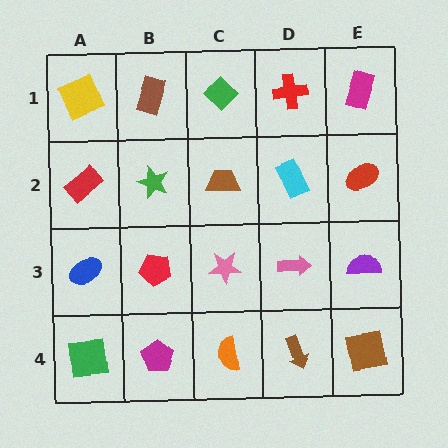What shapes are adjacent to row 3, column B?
A green star (row 2, column B), a magenta pentagon (row 4, column B), a blue ellipse (row 3, column A), a pink star (row 3, column C).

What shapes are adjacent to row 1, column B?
A green star (row 2, column B), a yellow square (row 1, column A), a green diamond (row 1, column C).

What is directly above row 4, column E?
A purple semicircle.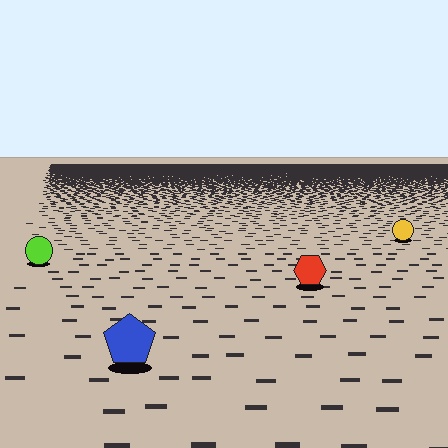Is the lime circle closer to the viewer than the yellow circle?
Yes. The lime circle is closer — you can tell from the texture gradient: the ground texture is coarser near it.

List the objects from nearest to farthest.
From nearest to farthest: the blue pentagon, the red hexagon, the lime circle, the yellow circle.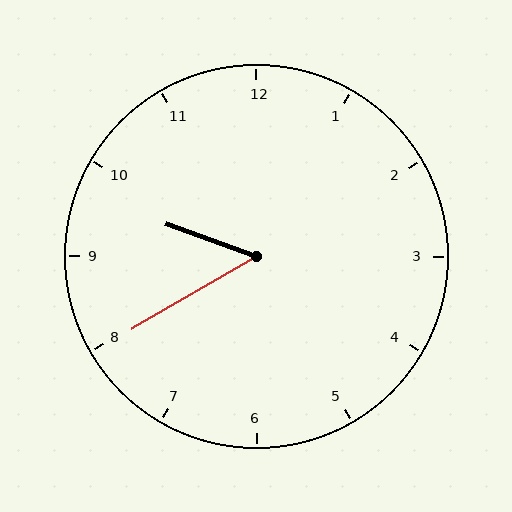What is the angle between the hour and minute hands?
Approximately 50 degrees.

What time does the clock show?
9:40.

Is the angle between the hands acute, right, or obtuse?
It is acute.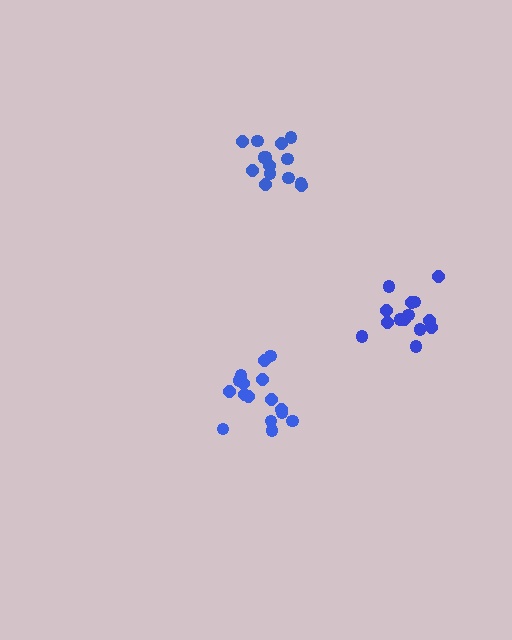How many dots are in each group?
Group 1: 14 dots, Group 2: 16 dots, Group 3: 14 dots (44 total).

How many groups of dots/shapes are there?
There are 3 groups.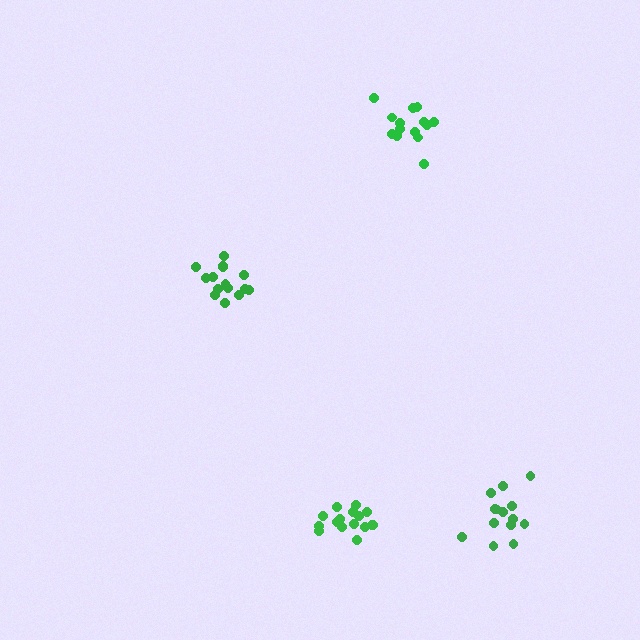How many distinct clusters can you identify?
There are 4 distinct clusters.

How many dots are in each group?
Group 1: 16 dots, Group 2: 15 dots, Group 3: 14 dots, Group 4: 14 dots (59 total).